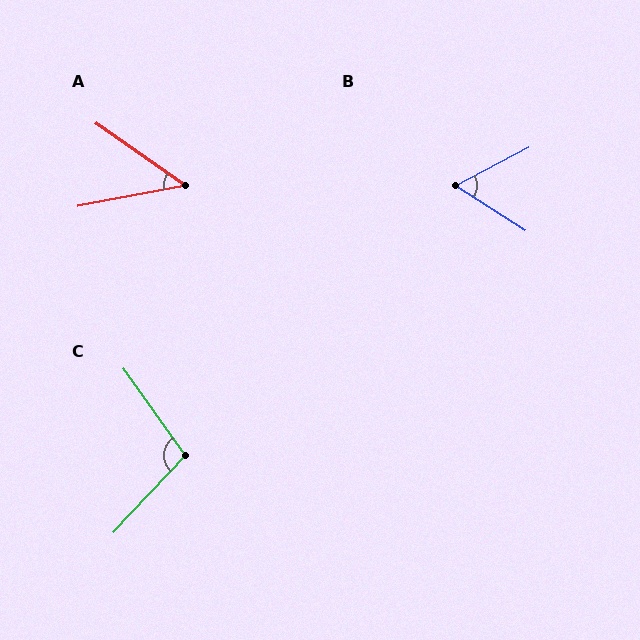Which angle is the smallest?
A, at approximately 46 degrees.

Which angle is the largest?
C, at approximately 101 degrees.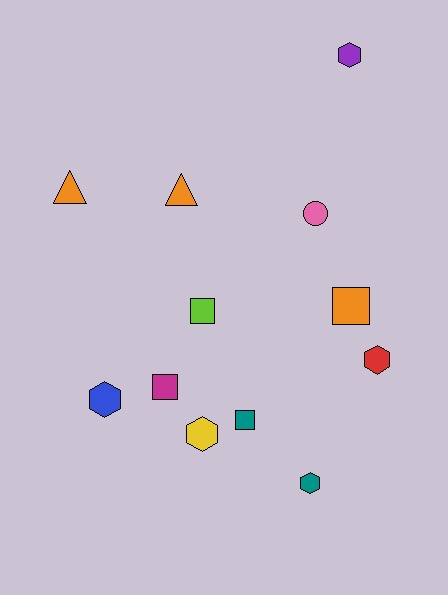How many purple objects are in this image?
There is 1 purple object.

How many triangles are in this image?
There are 2 triangles.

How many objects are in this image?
There are 12 objects.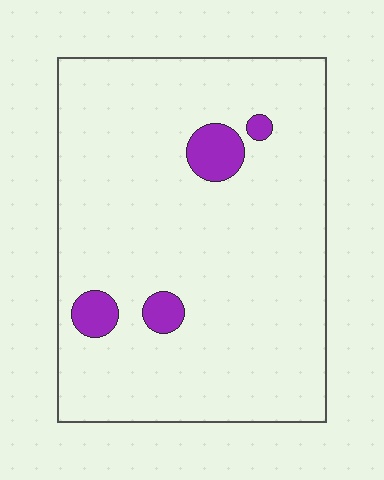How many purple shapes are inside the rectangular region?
4.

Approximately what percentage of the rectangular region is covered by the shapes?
Approximately 5%.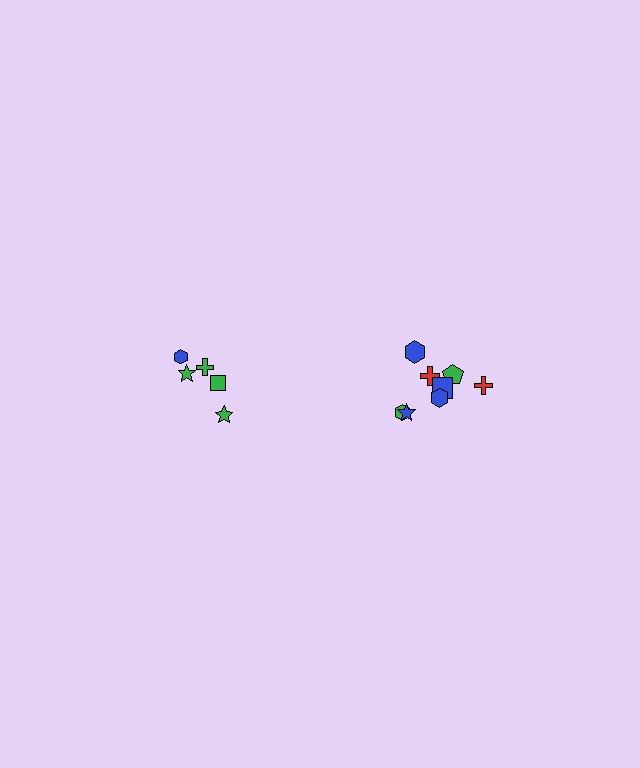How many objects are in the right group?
There are 8 objects.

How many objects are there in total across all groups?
There are 13 objects.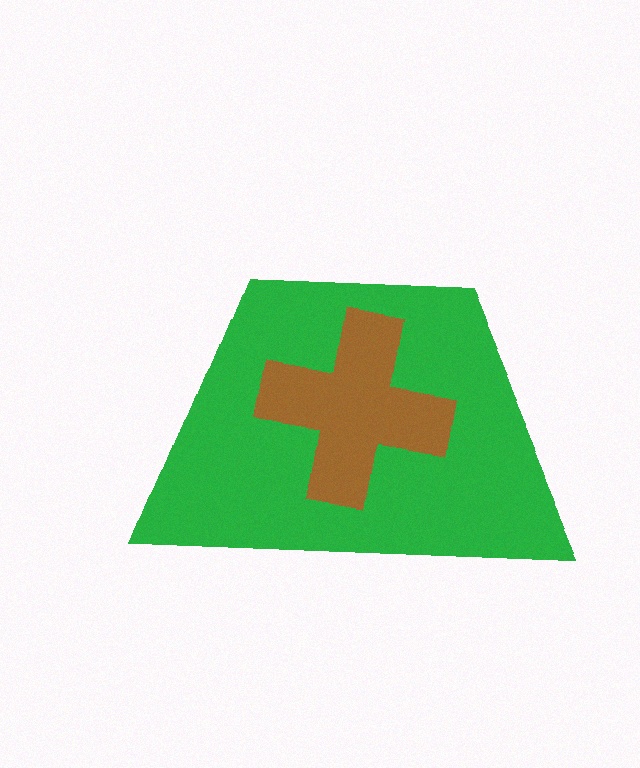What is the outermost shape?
The green trapezoid.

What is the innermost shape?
The brown cross.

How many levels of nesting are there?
2.